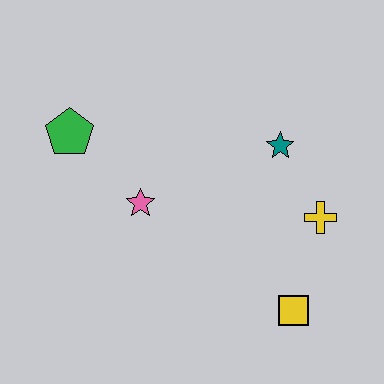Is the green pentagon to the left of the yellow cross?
Yes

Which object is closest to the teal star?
The yellow cross is closest to the teal star.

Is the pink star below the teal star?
Yes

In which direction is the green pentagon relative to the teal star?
The green pentagon is to the left of the teal star.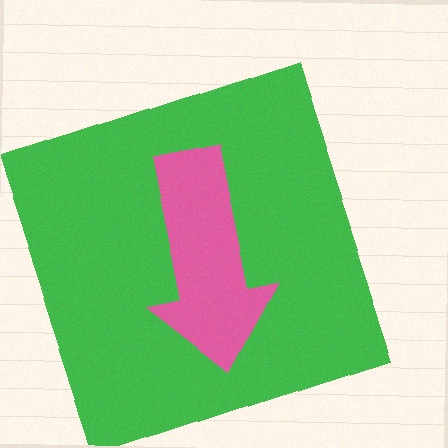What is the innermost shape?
The pink arrow.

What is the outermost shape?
The green square.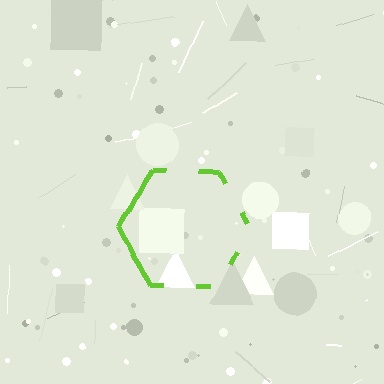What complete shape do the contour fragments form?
The contour fragments form a hexagon.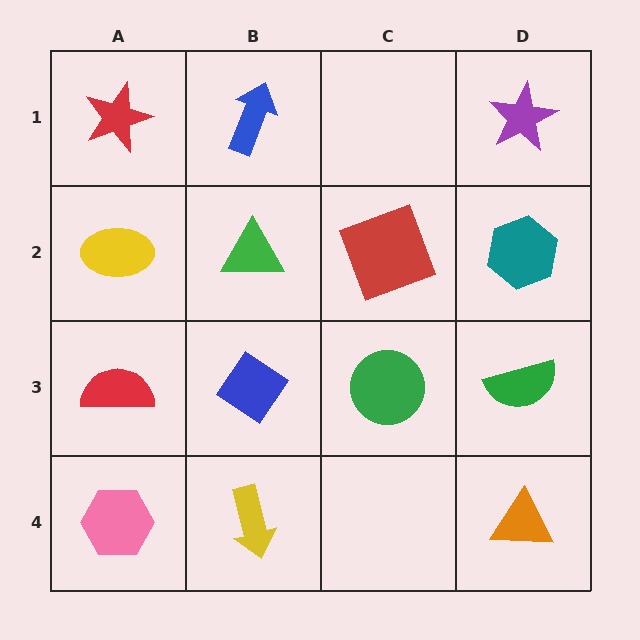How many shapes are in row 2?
4 shapes.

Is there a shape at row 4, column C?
No, that cell is empty.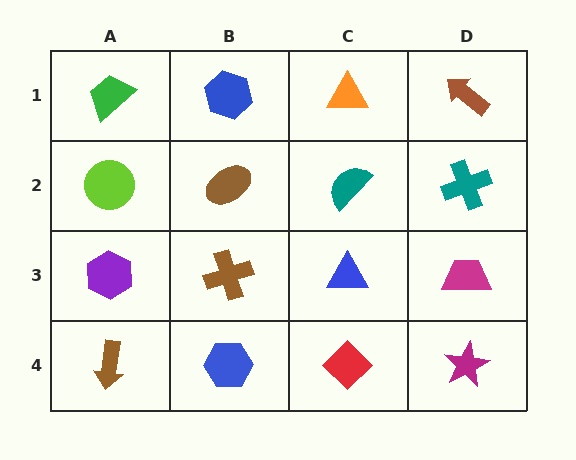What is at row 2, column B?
A brown ellipse.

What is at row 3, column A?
A purple hexagon.